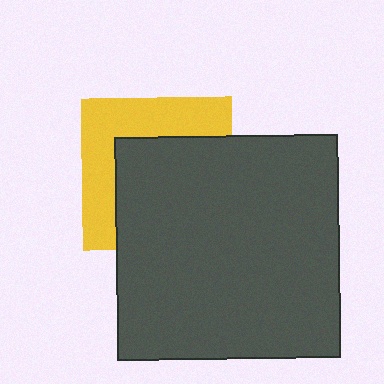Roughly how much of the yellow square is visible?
A small part of it is visible (roughly 42%).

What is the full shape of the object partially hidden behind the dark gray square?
The partially hidden object is a yellow square.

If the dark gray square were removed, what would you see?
You would see the complete yellow square.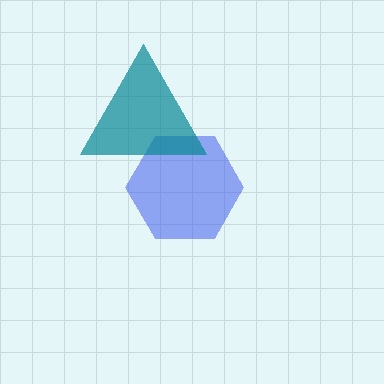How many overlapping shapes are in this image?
There are 2 overlapping shapes in the image.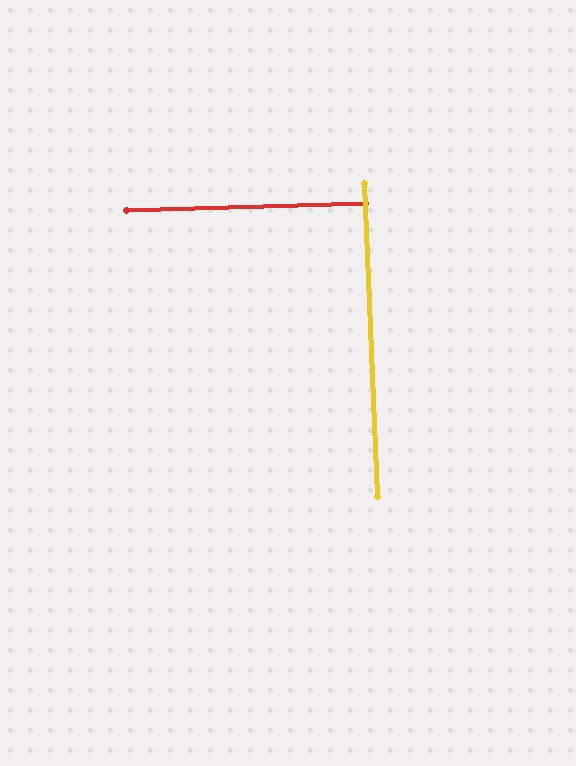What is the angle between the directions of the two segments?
Approximately 89 degrees.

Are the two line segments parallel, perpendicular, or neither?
Perpendicular — they meet at approximately 89°.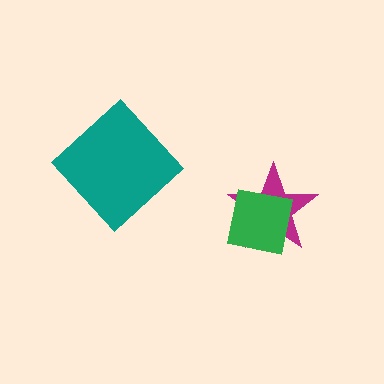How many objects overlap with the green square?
1 object overlaps with the green square.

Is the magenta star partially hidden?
Yes, it is partially covered by another shape.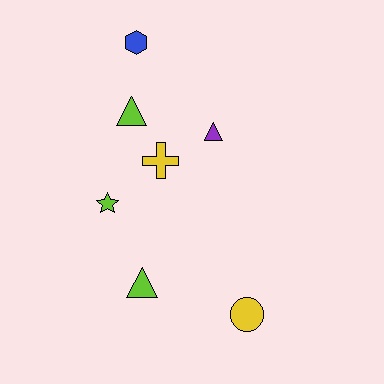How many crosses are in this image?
There is 1 cross.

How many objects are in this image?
There are 7 objects.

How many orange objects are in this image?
There are no orange objects.